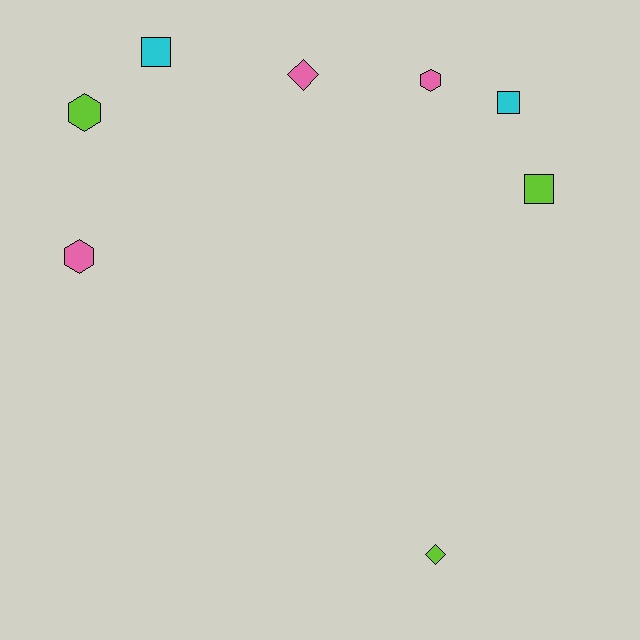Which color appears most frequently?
Pink, with 3 objects.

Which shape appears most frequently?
Hexagon, with 3 objects.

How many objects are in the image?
There are 8 objects.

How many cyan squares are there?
There are 2 cyan squares.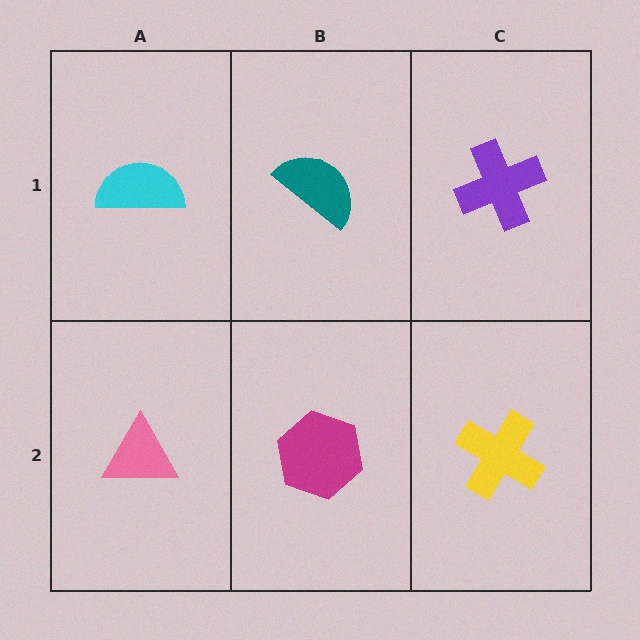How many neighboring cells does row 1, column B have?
3.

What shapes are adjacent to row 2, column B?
A teal semicircle (row 1, column B), a pink triangle (row 2, column A), a yellow cross (row 2, column C).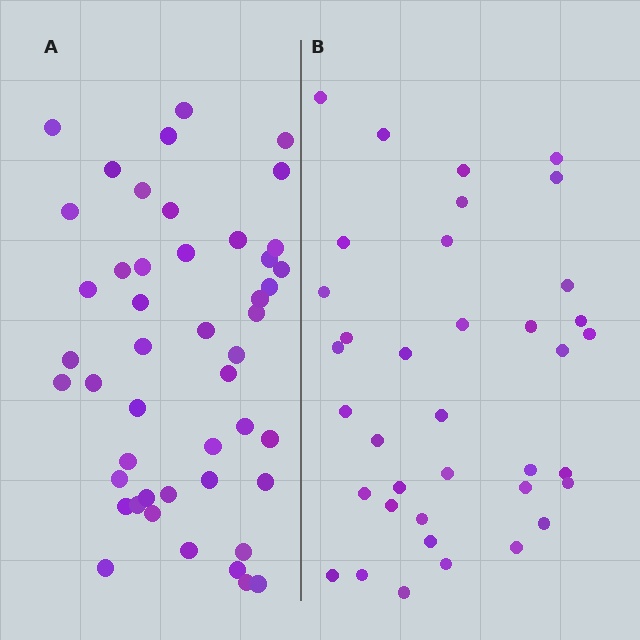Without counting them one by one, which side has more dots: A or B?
Region A (the left region) has more dots.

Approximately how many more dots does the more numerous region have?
Region A has roughly 10 or so more dots than region B.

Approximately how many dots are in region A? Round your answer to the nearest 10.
About 50 dots. (The exact count is 47, which rounds to 50.)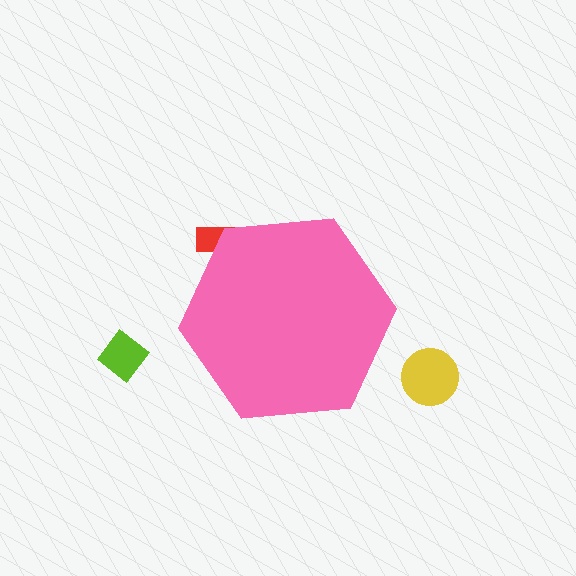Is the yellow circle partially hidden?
No, the yellow circle is fully visible.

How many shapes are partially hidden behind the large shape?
1 shape is partially hidden.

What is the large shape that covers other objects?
A pink hexagon.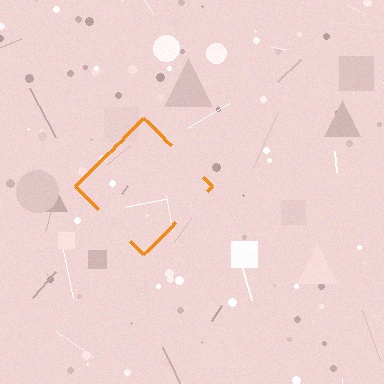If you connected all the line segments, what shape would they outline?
They would outline a diamond.